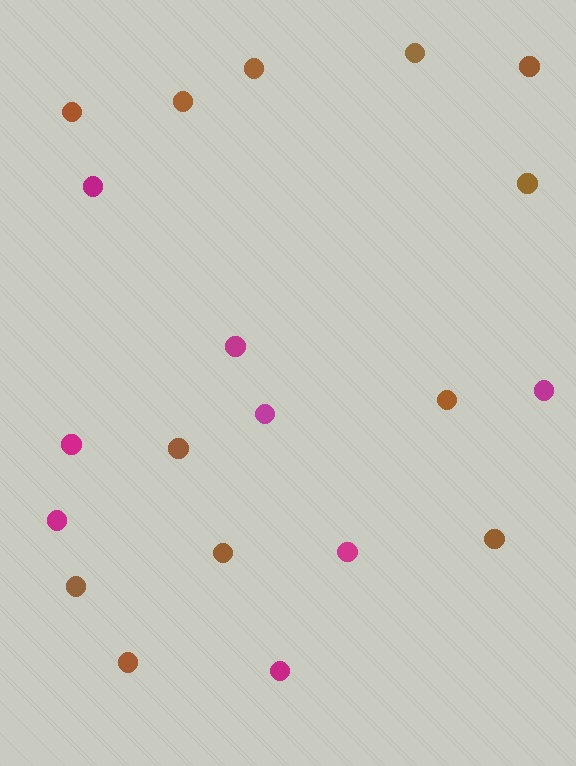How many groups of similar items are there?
There are 2 groups: one group of magenta circles (8) and one group of brown circles (12).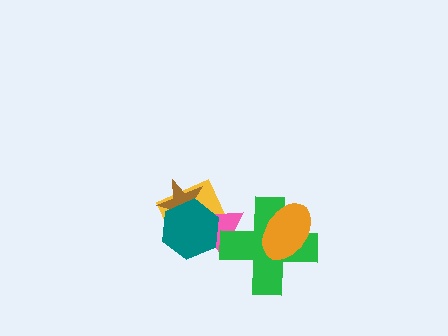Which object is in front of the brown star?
The teal hexagon is in front of the brown star.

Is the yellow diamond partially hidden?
Yes, it is partially covered by another shape.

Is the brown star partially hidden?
Yes, it is partially covered by another shape.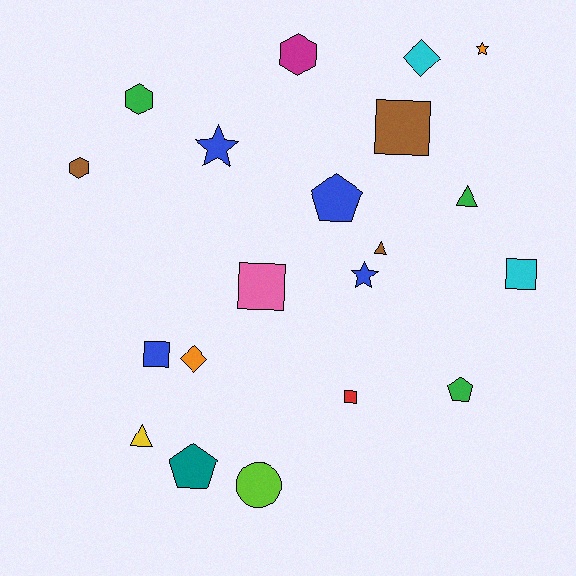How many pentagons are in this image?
There are 3 pentagons.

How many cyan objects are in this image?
There are 2 cyan objects.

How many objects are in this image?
There are 20 objects.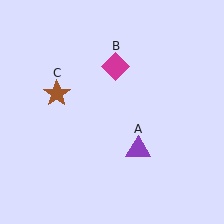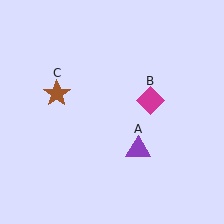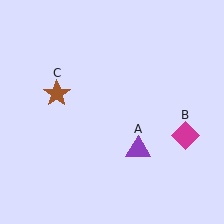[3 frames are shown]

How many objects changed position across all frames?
1 object changed position: magenta diamond (object B).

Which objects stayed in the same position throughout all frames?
Purple triangle (object A) and brown star (object C) remained stationary.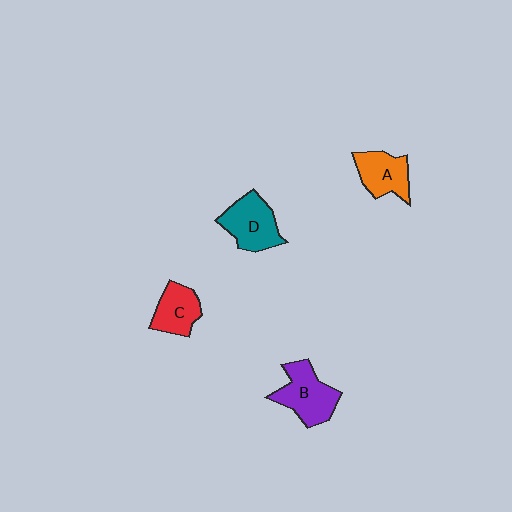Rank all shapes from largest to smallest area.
From largest to smallest: B (purple), D (teal), A (orange), C (red).